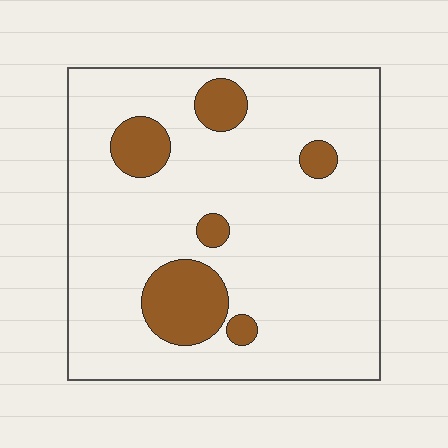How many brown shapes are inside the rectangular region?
6.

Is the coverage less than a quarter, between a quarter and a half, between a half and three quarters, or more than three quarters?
Less than a quarter.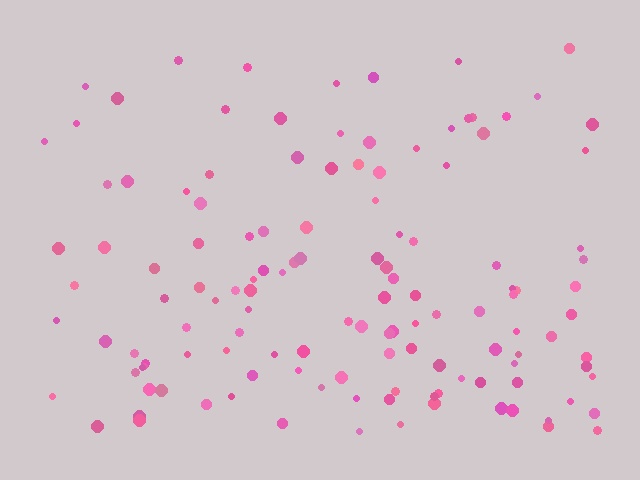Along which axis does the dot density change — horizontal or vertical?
Vertical.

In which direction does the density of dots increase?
From top to bottom, with the bottom side densest.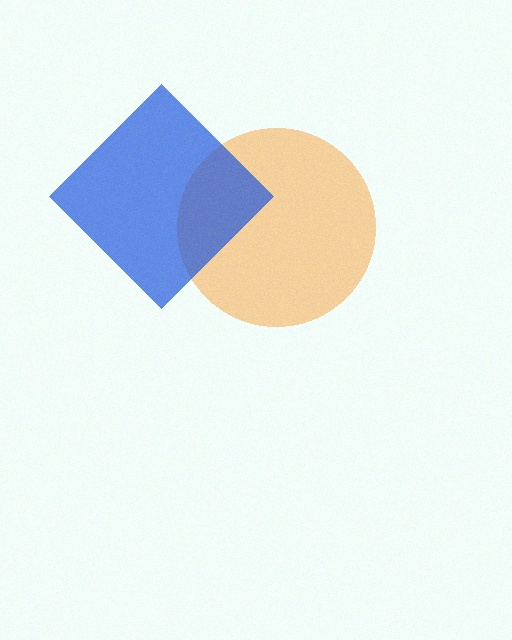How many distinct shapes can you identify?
There are 2 distinct shapes: an orange circle, a blue diamond.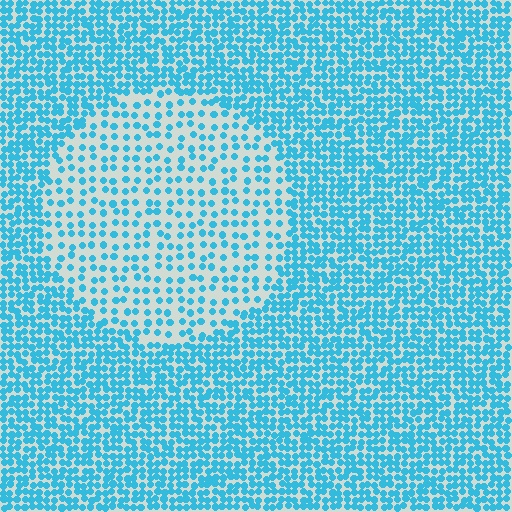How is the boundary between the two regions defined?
The boundary is defined by a change in element density (approximately 2.2x ratio). All elements are the same color, size, and shape.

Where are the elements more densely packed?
The elements are more densely packed outside the circle boundary.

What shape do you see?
I see a circle.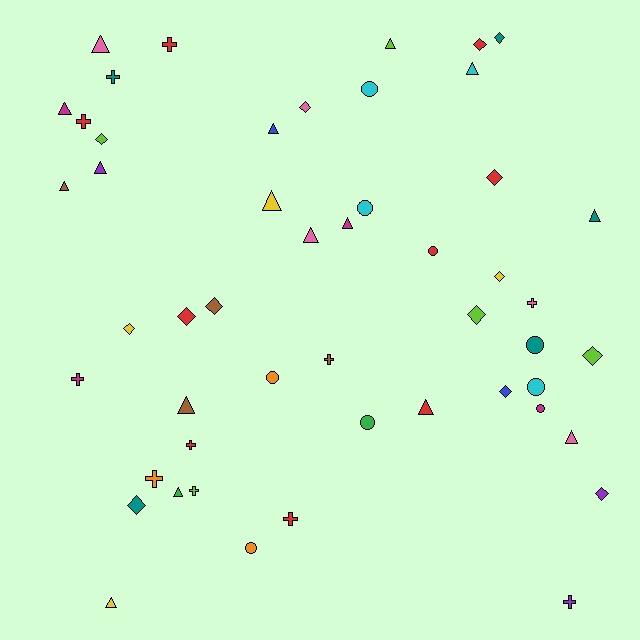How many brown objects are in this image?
There are 4 brown objects.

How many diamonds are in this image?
There are 14 diamonds.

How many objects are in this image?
There are 50 objects.